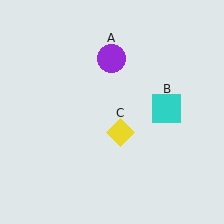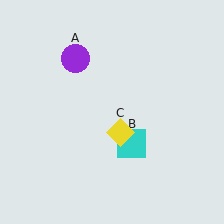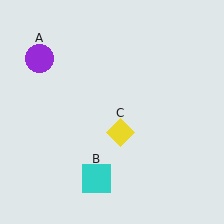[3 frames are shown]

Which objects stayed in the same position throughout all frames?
Yellow diamond (object C) remained stationary.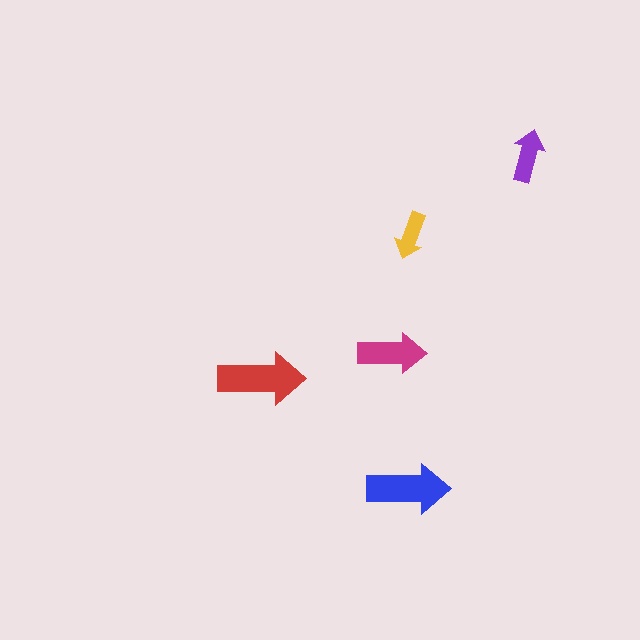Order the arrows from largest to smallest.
the red one, the blue one, the magenta one, the purple one, the yellow one.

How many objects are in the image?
There are 5 objects in the image.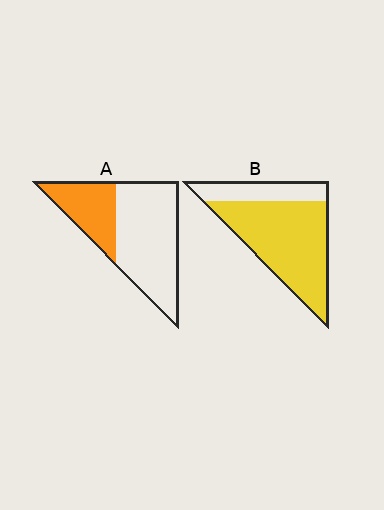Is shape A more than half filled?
No.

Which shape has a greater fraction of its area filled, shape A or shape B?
Shape B.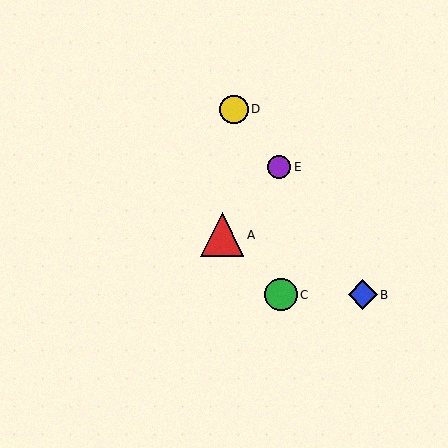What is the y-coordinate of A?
Object A is at y≈235.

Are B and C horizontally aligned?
Yes, both are at y≈295.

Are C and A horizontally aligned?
No, C is at y≈295 and A is at y≈235.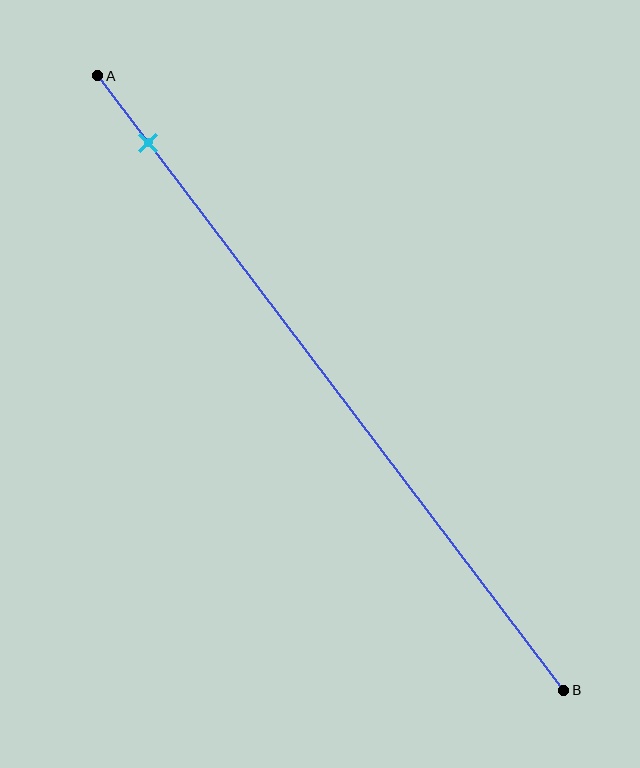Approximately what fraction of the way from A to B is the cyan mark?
The cyan mark is approximately 10% of the way from A to B.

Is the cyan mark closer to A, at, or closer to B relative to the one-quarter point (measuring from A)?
The cyan mark is closer to point A than the one-quarter point of segment AB.